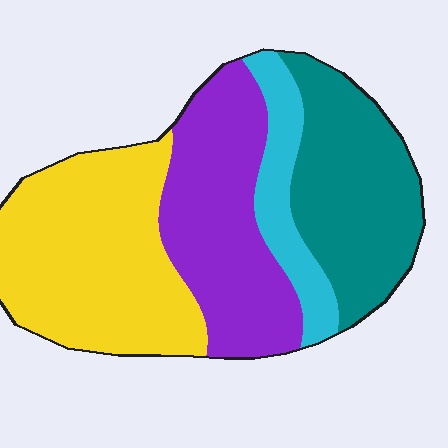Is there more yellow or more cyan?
Yellow.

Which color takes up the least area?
Cyan, at roughly 10%.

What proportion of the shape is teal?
Teal covers about 25% of the shape.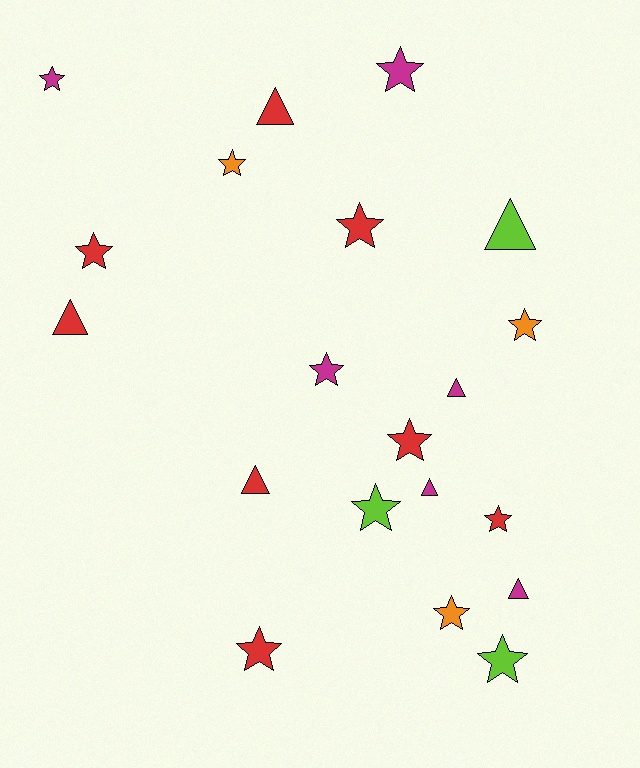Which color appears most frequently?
Red, with 8 objects.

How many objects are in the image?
There are 20 objects.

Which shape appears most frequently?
Star, with 13 objects.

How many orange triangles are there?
There are no orange triangles.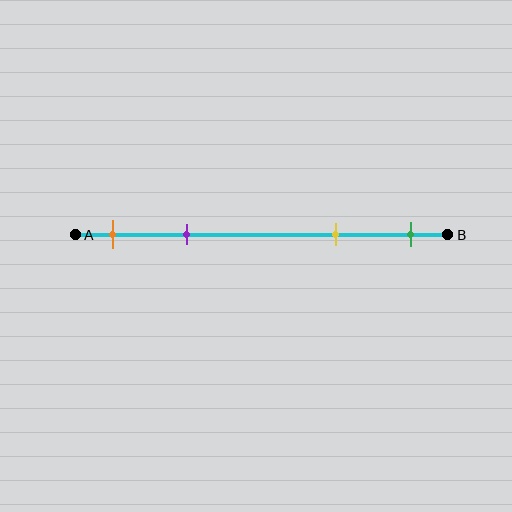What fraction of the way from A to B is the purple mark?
The purple mark is approximately 30% (0.3) of the way from A to B.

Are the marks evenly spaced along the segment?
No, the marks are not evenly spaced.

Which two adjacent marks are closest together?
The orange and purple marks are the closest adjacent pair.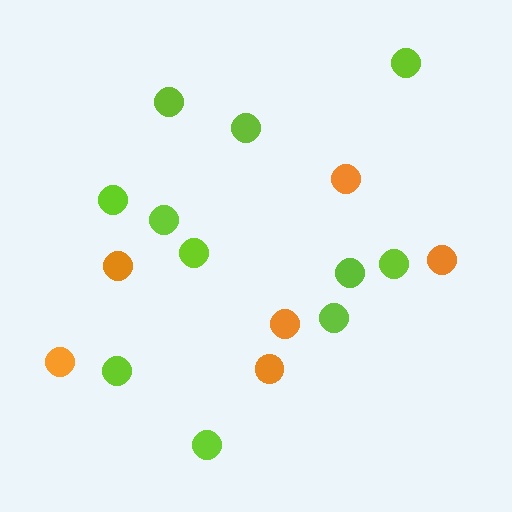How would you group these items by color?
There are 2 groups: one group of lime circles (11) and one group of orange circles (6).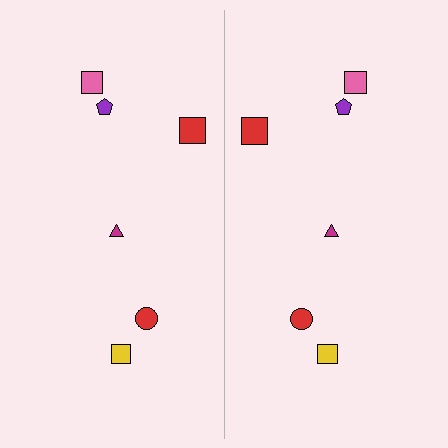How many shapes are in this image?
There are 12 shapes in this image.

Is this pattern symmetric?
Yes, this pattern has bilateral (reflection) symmetry.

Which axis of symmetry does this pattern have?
The pattern has a vertical axis of symmetry running through the center of the image.